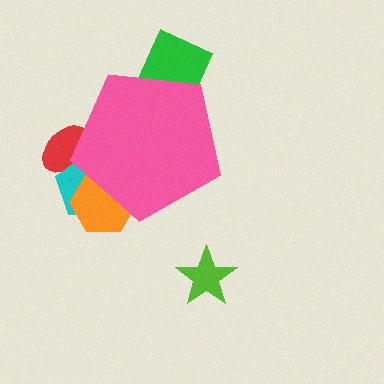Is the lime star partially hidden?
No, the lime star is fully visible.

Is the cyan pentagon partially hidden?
Yes, the cyan pentagon is partially hidden behind the pink pentagon.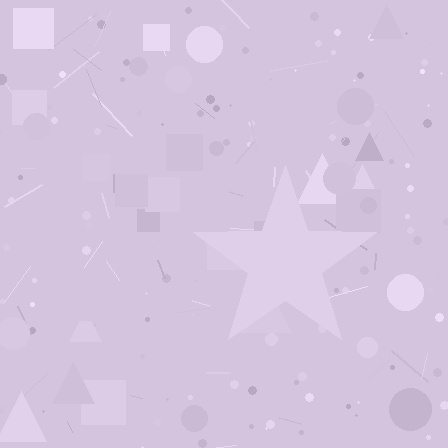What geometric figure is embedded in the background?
A star is embedded in the background.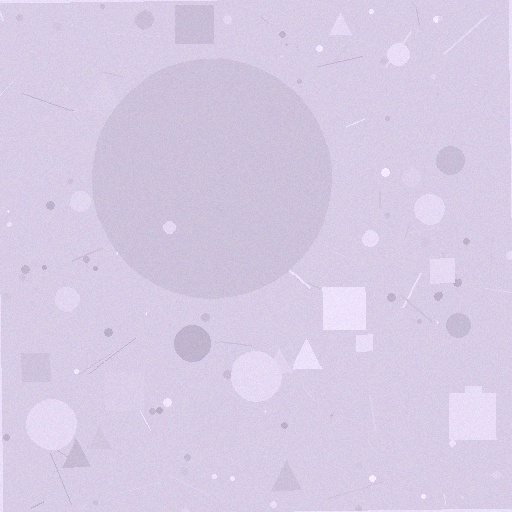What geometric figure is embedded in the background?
A circle is embedded in the background.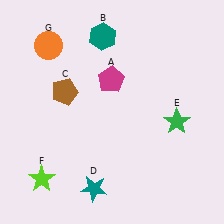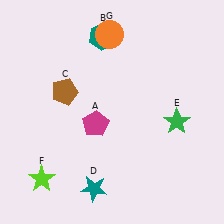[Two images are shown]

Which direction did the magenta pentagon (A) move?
The magenta pentagon (A) moved down.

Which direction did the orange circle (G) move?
The orange circle (G) moved right.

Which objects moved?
The objects that moved are: the magenta pentagon (A), the orange circle (G).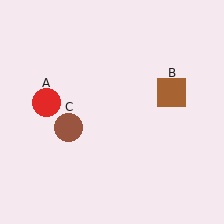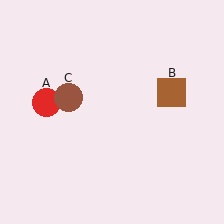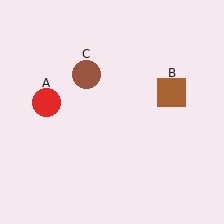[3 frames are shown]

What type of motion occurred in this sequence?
The brown circle (object C) rotated clockwise around the center of the scene.